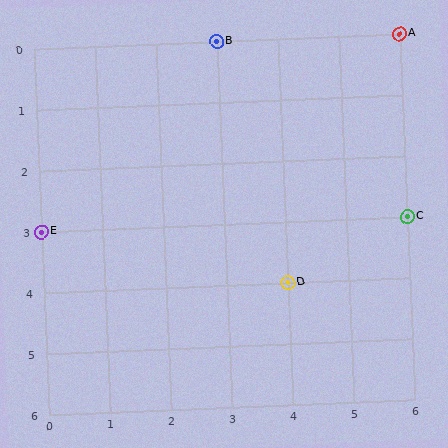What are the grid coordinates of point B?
Point B is at grid coordinates (3, 0).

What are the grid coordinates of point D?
Point D is at grid coordinates (4, 4).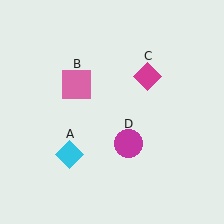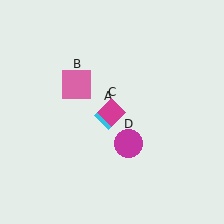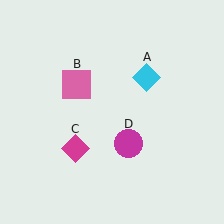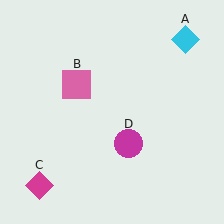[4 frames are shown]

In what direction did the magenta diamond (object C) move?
The magenta diamond (object C) moved down and to the left.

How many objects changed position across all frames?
2 objects changed position: cyan diamond (object A), magenta diamond (object C).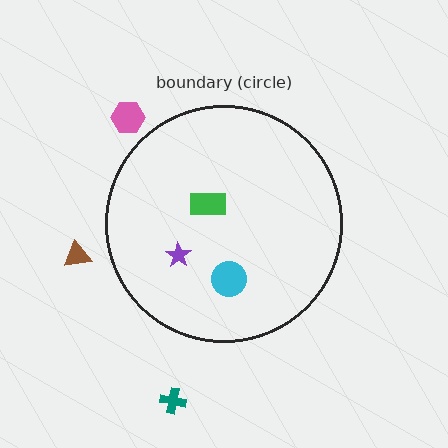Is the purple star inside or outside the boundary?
Inside.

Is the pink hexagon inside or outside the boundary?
Outside.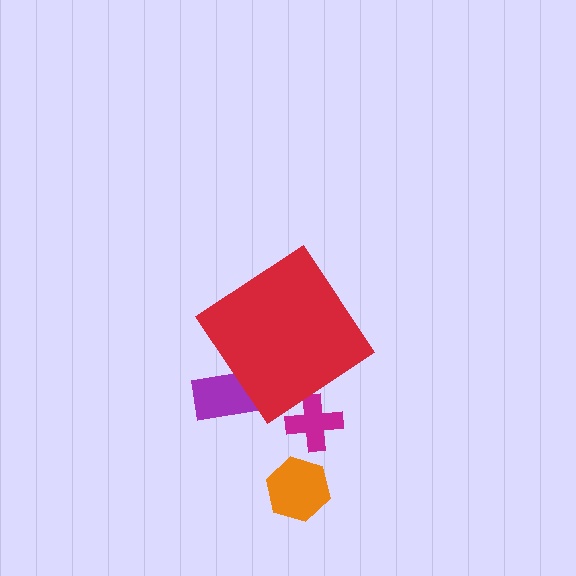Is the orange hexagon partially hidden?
No, the orange hexagon is fully visible.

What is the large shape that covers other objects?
A red diamond.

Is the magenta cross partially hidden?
Yes, the magenta cross is partially hidden behind the red diamond.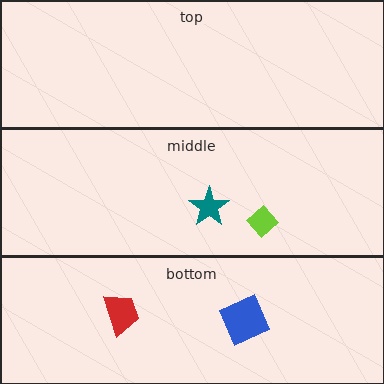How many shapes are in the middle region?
2.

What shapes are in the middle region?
The teal star, the lime diamond.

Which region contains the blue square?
The bottom region.